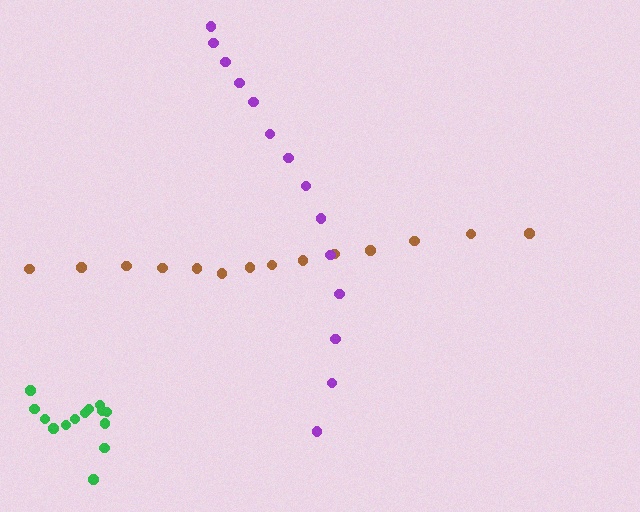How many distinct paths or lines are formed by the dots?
There are 3 distinct paths.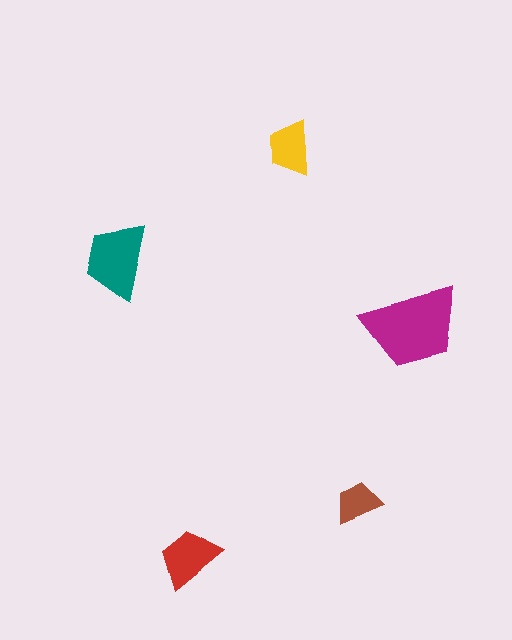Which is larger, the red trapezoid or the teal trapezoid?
The teal one.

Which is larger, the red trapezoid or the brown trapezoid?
The red one.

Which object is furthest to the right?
The magenta trapezoid is rightmost.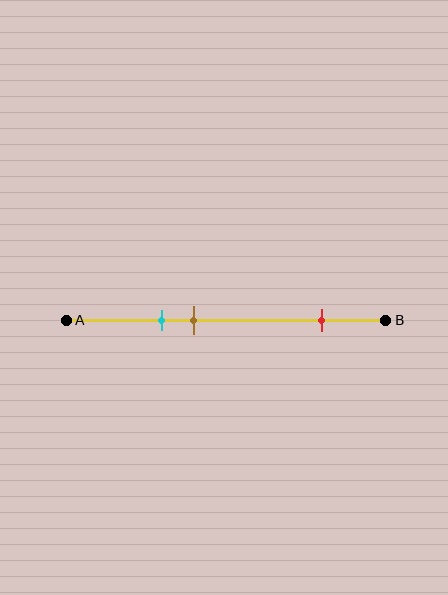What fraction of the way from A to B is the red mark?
The red mark is approximately 80% (0.8) of the way from A to B.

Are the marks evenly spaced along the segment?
No, the marks are not evenly spaced.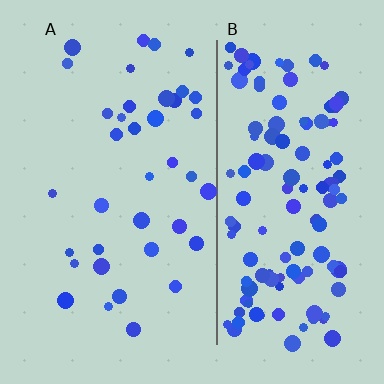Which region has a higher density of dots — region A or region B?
B (the right).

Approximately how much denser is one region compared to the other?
Approximately 3.4× — region B over region A.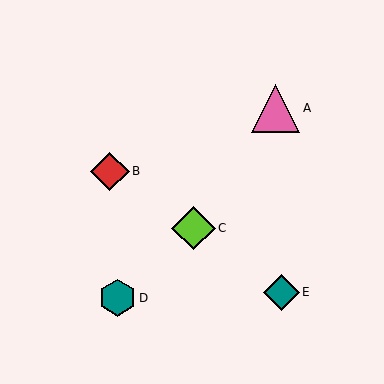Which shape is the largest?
The pink triangle (labeled A) is the largest.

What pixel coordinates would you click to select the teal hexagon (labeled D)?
Click at (117, 298) to select the teal hexagon D.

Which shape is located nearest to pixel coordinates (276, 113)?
The pink triangle (labeled A) at (276, 108) is nearest to that location.